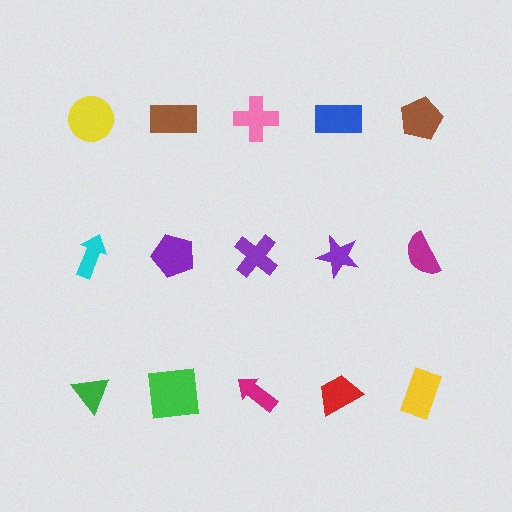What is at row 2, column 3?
A purple cross.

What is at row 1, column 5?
A brown pentagon.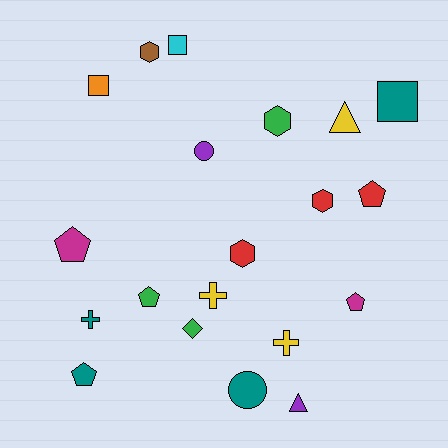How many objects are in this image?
There are 20 objects.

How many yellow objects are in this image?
There are 3 yellow objects.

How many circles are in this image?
There are 2 circles.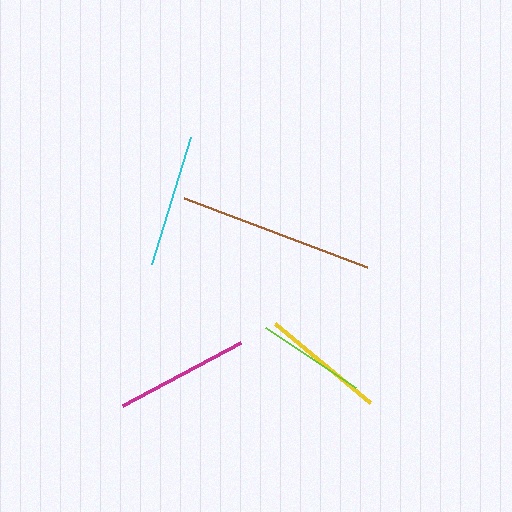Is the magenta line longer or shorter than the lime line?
The magenta line is longer than the lime line.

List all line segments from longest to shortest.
From longest to shortest: brown, magenta, cyan, yellow, lime.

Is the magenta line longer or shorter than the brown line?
The brown line is longer than the magenta line.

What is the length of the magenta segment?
The magenta segment is approximately 133 pixels long.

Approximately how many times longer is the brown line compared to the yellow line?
The brown line is approximately 1.6 times the length of the yellow line.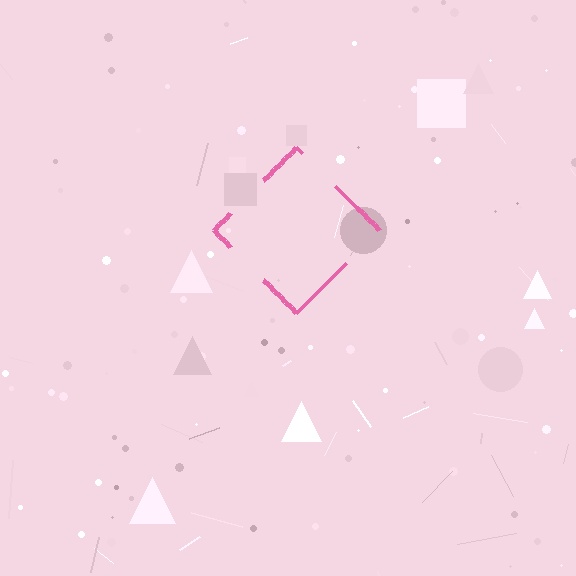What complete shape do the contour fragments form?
The contour fragments form a diamond.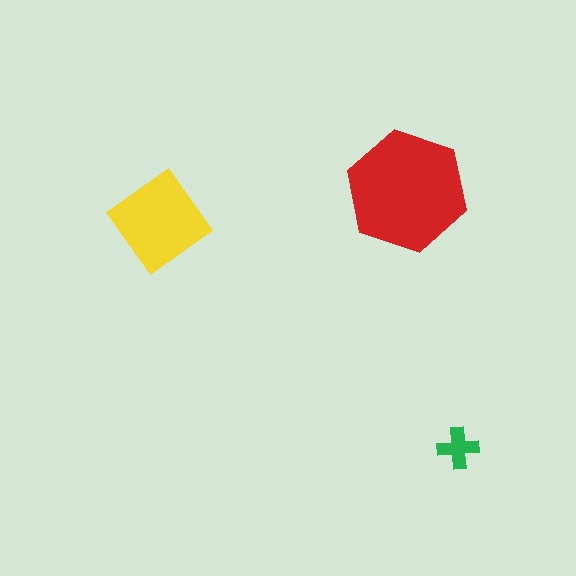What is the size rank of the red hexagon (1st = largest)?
1st.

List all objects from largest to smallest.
The red hexagon, the yellow diamond, the green cross.